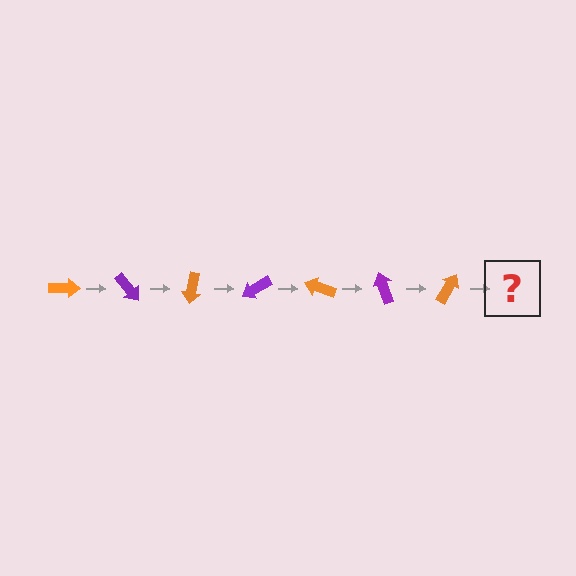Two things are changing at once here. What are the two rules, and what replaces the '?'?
The two rules are that it rotates 50 degrees each step and the color cycles through orange and purple. The '?' should be a purple arrow, rotated 350 degrees from the start.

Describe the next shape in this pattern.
It should be a purple arrow, rotated 350 degrees from the start.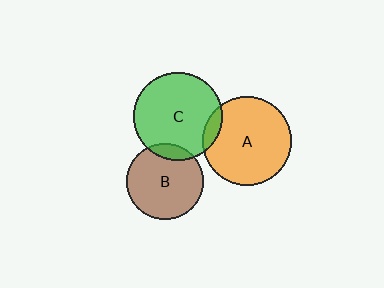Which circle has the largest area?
Circle A (orange).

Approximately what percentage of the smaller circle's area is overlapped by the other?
Approximately 10%.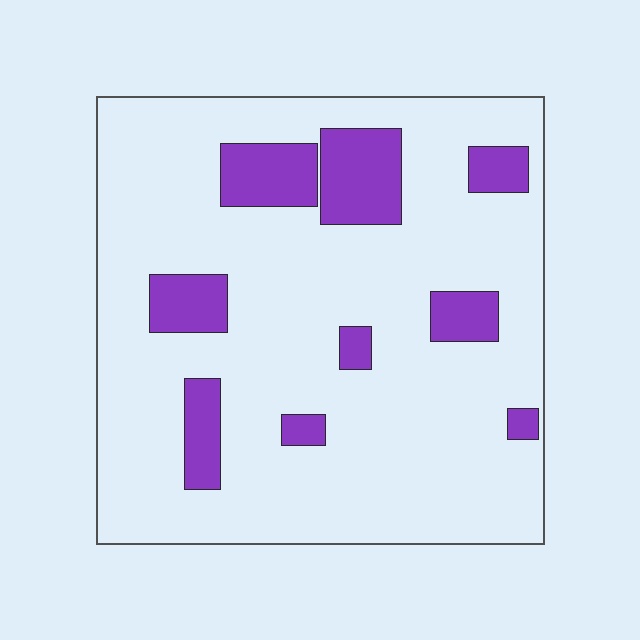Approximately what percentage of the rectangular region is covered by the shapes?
Approximately 15%.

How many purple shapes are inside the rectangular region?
9.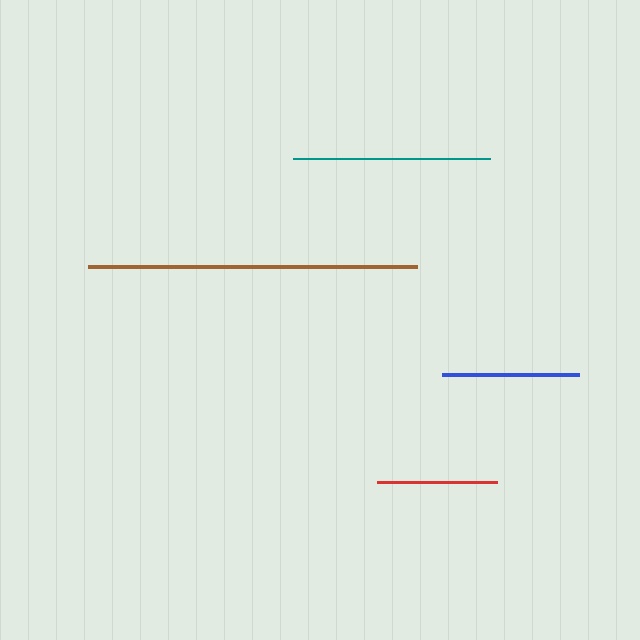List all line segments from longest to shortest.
From longest to shortest: brown, teal, blue, red.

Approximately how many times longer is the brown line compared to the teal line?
The brown line is approximately 1.7 times the length of the teal line.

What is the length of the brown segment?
The brown segment is approximately 329 pixels long.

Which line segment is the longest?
The brown line is the longest at approximately 329 pixels.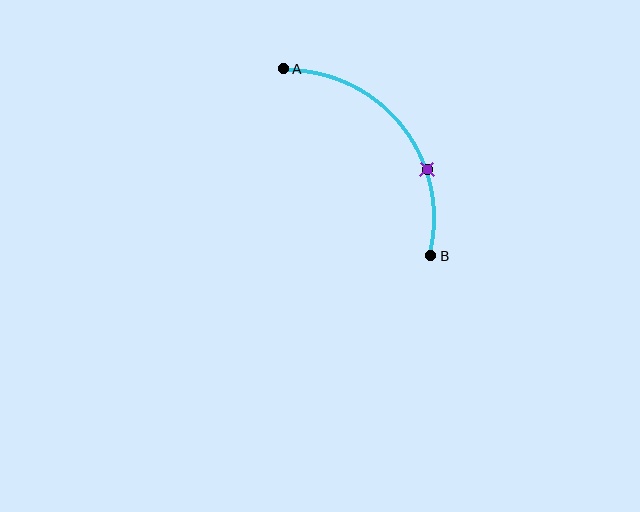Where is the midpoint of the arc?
The arc midpoint is the point on the curve farthest from the straight line joining A and B. It sits above and to the right of that line.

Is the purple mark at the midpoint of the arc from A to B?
No. The purple mark lies on the arc but is closer to endpoint B. The arc midpoint would be at the point on the curve equidistant along the arc from both A and B.